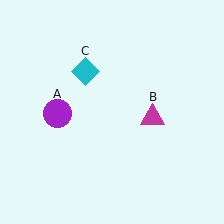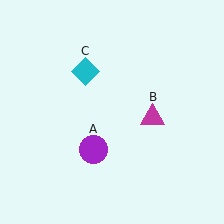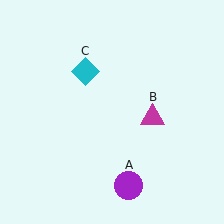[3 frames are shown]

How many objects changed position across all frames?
1 object changed position: purple circle (object A).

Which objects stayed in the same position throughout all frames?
Magenta triangle (object B) and cyan diamond (object C) remained stationary.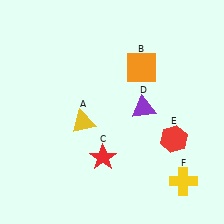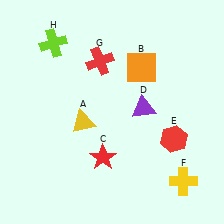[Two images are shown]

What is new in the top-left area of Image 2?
A red cross (G) was added in the top-left area of Image 2.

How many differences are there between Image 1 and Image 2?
There are 2 differences between the two images.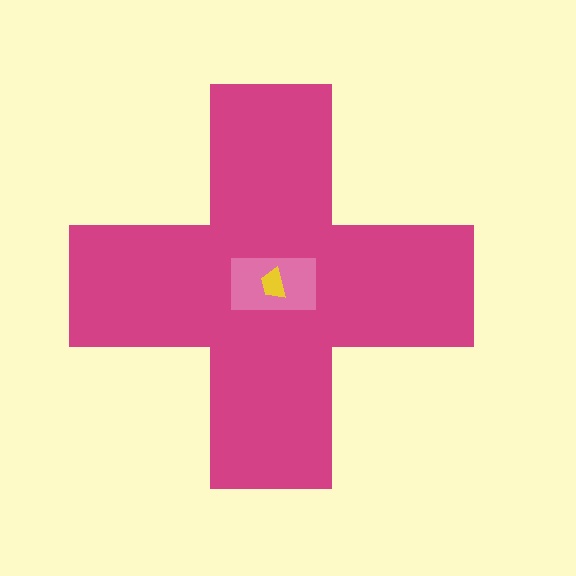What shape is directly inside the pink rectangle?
The yellow trapezoid.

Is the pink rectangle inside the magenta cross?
Yes.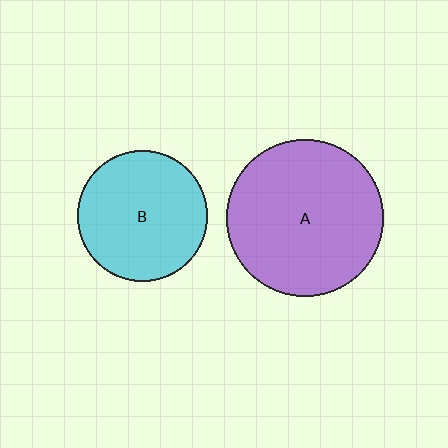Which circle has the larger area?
Circle A (purple).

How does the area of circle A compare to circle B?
Approximately 1.4 times.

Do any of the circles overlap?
No, none of the circles overlap.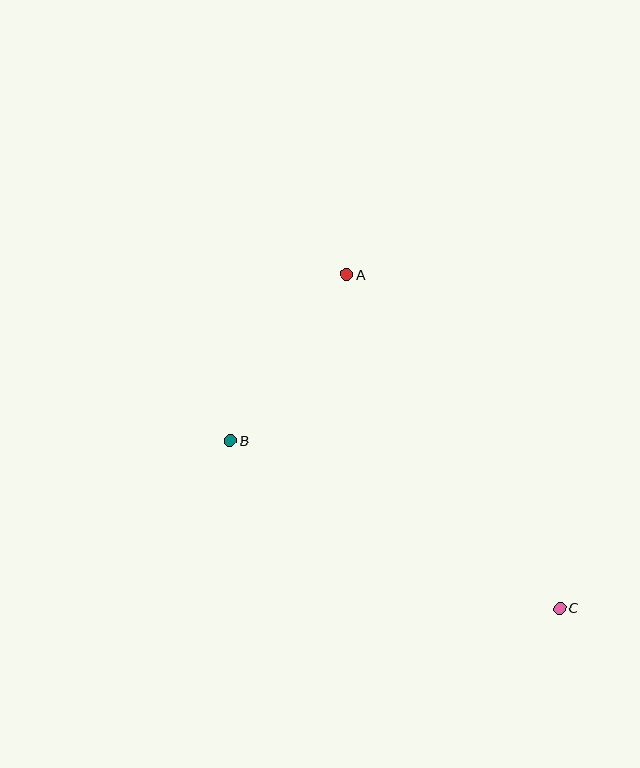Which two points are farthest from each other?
Points A and C are farthest from each other.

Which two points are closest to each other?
Points A and B are closest to each other.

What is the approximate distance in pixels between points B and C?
The distance between B and C is approximately 370 pixels.